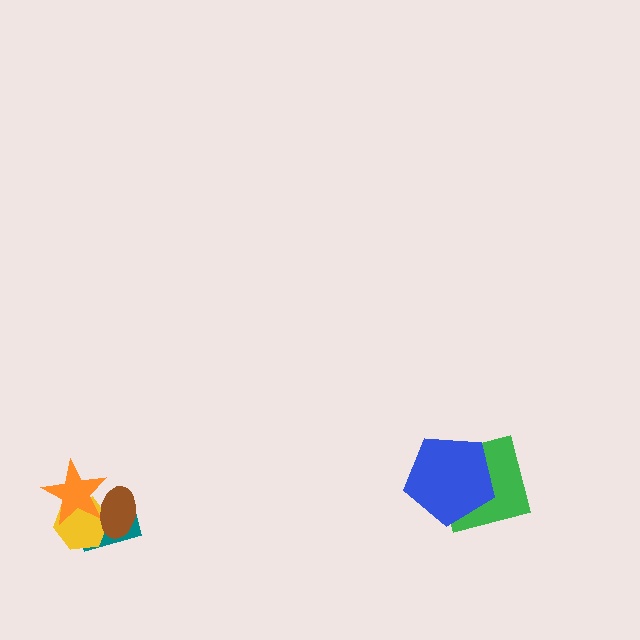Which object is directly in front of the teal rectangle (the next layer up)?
The yellow hexagon is directly in front of the teal rectangle.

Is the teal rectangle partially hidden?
Yes, it is partially covered by another shape.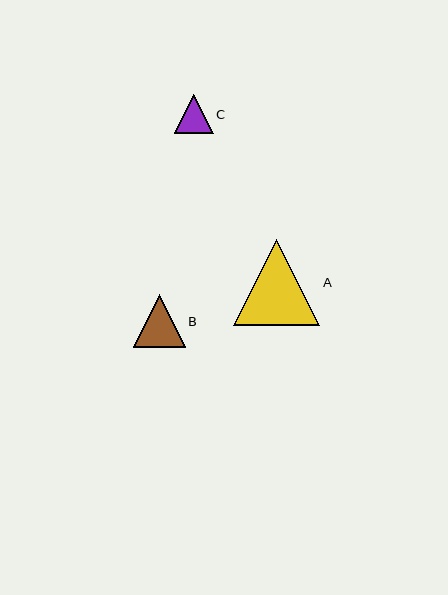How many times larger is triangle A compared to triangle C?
Triangle A is approximately 2.2 times the size of triangle C.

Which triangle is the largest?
Triangle A is the largest with a size of approximately 86 pixels.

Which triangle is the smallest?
Triangle C is the smallest with a size of approximately 39 pixels.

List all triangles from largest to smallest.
From largest to smallest: A, B, C.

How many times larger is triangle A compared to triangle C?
Triangle A is approximately 2.2 times the size of triangle C.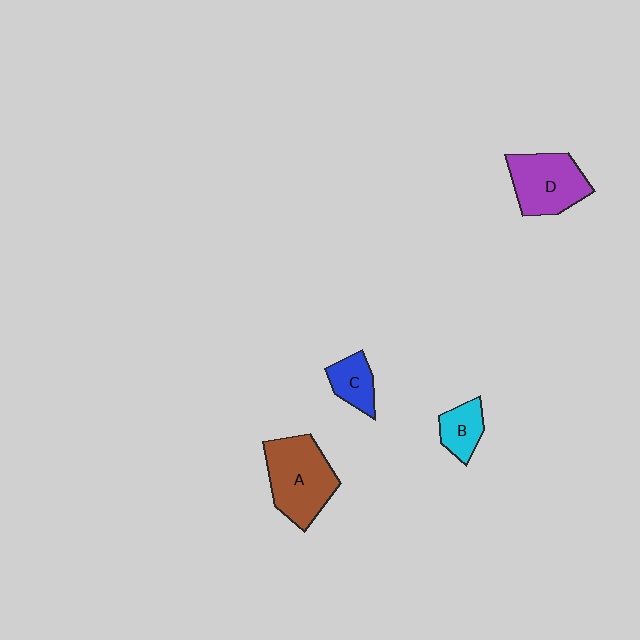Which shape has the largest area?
Shape A (brown).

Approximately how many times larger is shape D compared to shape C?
Approximately 2.0 times.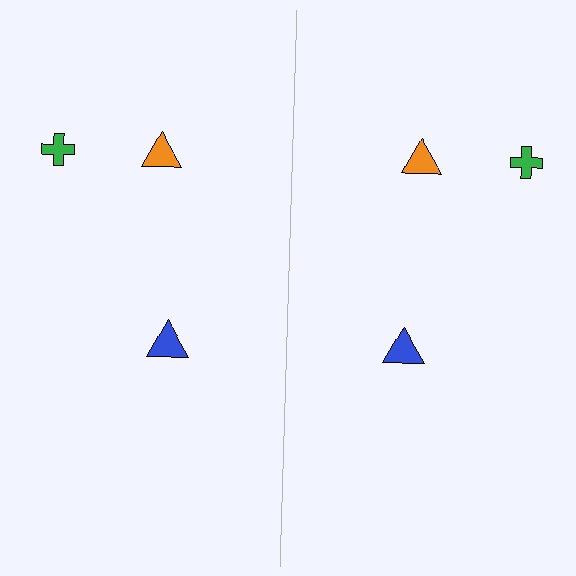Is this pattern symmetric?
Yes, this pattern has bilateral (reflection) symmetry.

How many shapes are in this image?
There are 6 shapes in this image.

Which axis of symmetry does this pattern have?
The pattern has a vertical axis of symmetry running through the center of the image.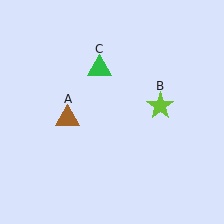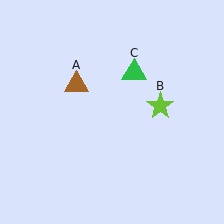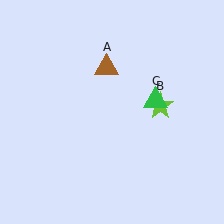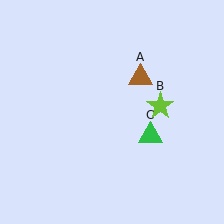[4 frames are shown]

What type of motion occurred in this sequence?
The brown triangle (object A), green triangle (object C) rotated clockwise around the center of the scene.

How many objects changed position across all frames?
2 objects changed position: brown triangle (object A), green triangle (object C).